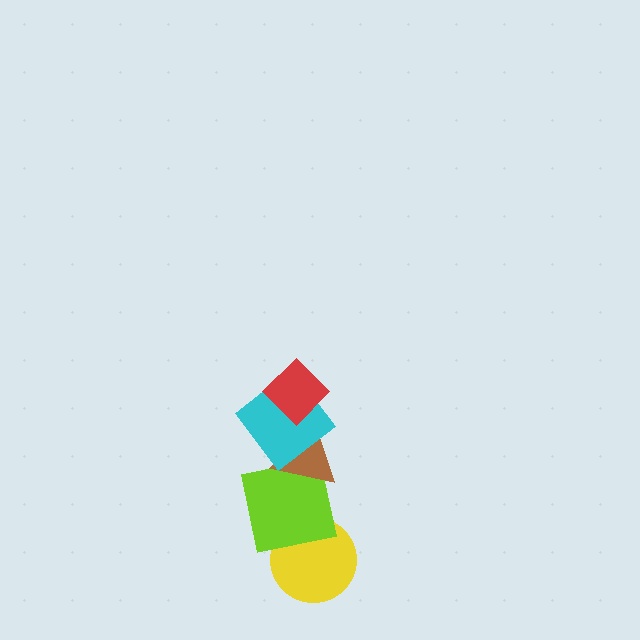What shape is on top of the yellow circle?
The lime square is on top of the yellow circle.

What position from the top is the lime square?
The lime square is 4th from the top.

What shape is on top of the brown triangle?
The cyan diamond is on top of the brown triangle.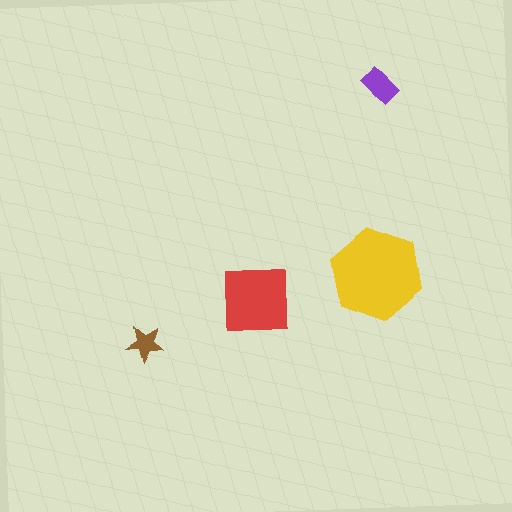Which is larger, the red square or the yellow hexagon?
The yellow hexagon.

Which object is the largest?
The yellow hexagon.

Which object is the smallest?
The brown star.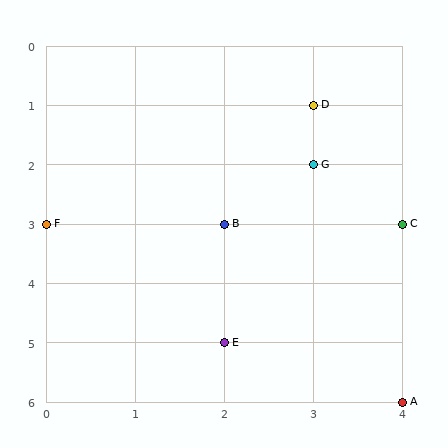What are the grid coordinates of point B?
Point B is at grid coordinates (2, 3).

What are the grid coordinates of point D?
Point D is at grid coordinates (3, 1).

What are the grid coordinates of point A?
Point A is at grid coordinates (4, 6).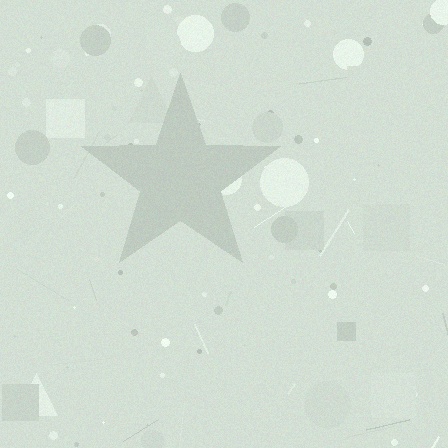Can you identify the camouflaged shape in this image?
The camouflaged shape is a star.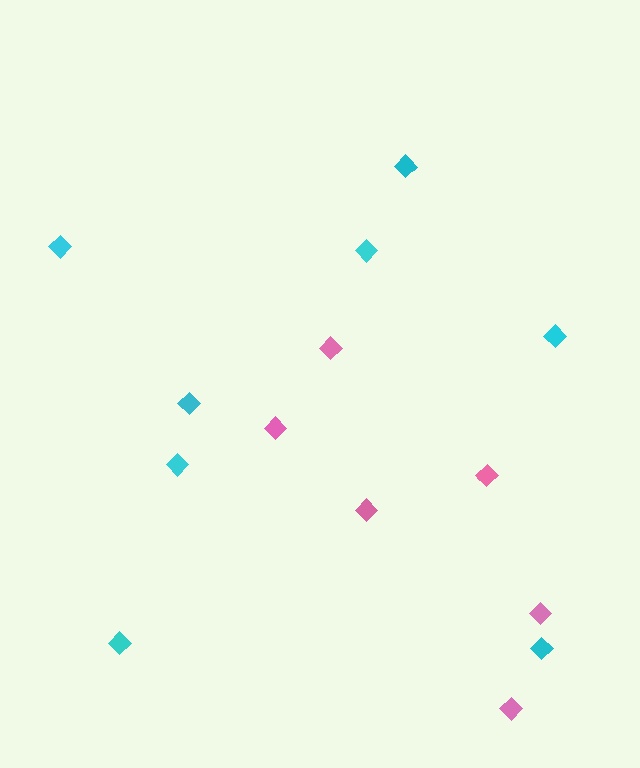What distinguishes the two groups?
There are 2 groups: one group of pink diamonds (6) and one group of cyan diamonds (8).